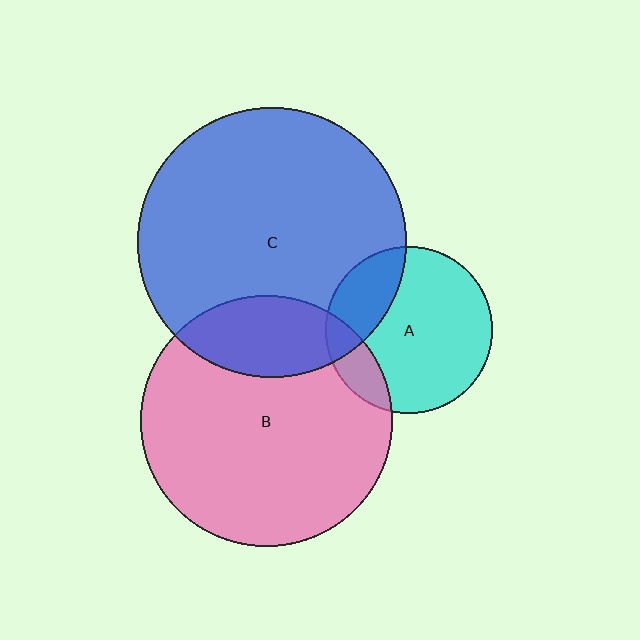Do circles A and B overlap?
Yes.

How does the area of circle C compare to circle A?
Approximately 2.6 times.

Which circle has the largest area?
Circle C (blue).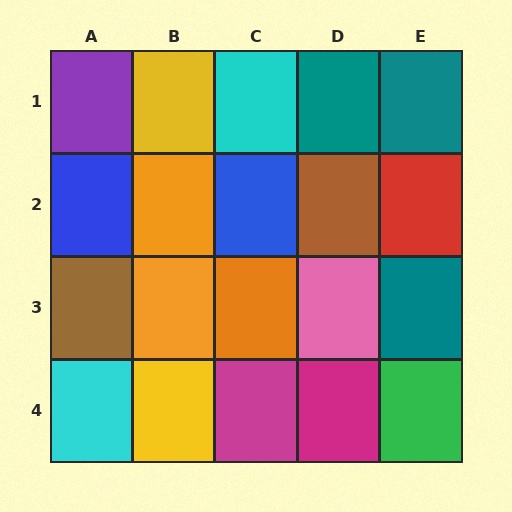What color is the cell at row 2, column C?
Blue.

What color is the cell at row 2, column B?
Orange.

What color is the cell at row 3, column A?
Brown.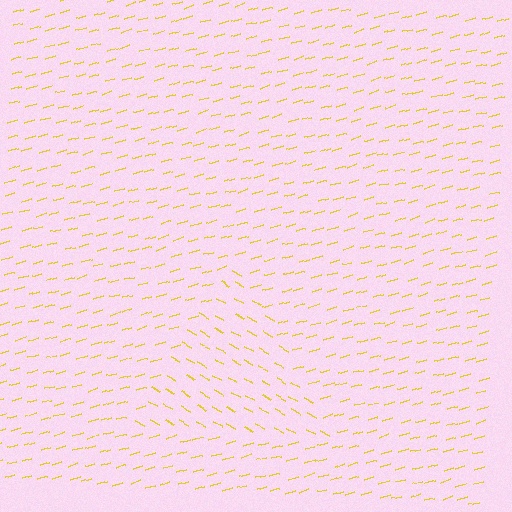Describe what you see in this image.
The image is filled with small yellow line segments. A triangle region in the image has lines oriented differently from the surrounding lines, creating a visible texture boundary.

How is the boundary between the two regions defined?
The boundary is defined purely by a change in line orientation (approximately 45 degrees difference). All lines are the same color and thickness.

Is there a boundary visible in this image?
Yes, there is a texture boundary formed by a change in line orientation.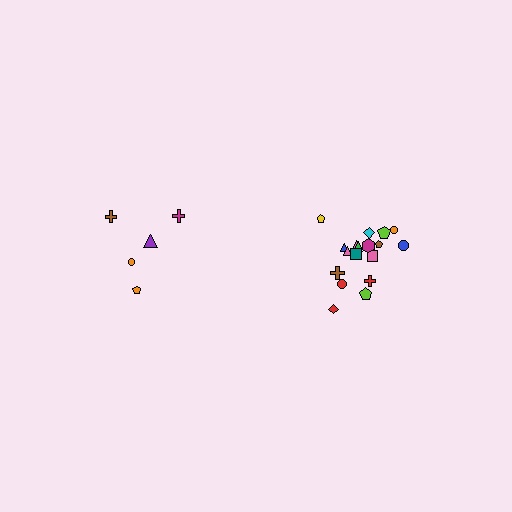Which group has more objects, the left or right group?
The right group.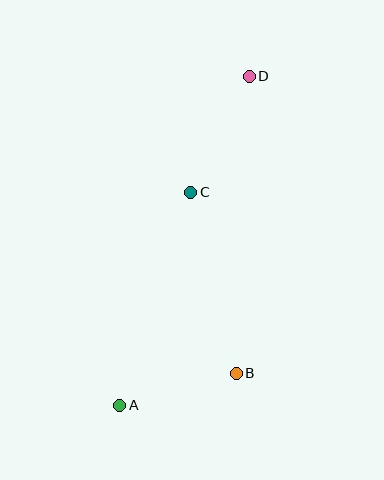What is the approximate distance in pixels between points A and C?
The distance between A and C is approximately 225 pixels.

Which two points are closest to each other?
Points A and B are closest to each other.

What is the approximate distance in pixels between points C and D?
The distance between C and D is approximately 130 pixels.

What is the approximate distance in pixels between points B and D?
The distance between B and D is approximately 297 pixels.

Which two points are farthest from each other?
Points A and D are farthest from each other.